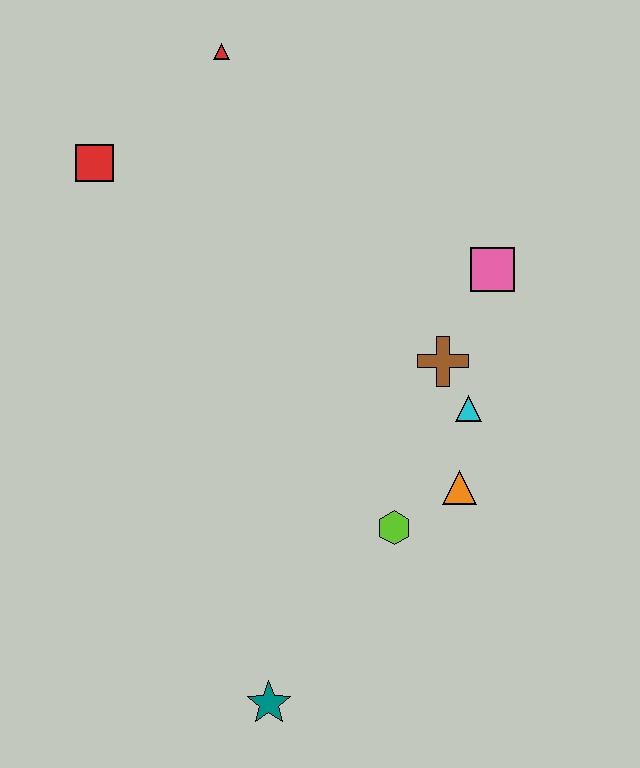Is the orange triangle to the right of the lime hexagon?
Yes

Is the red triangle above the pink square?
Yes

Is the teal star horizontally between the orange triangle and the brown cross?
No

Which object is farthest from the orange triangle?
The red triangle is farthest from the orange triangle.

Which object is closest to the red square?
The red triangle is closest to the red square.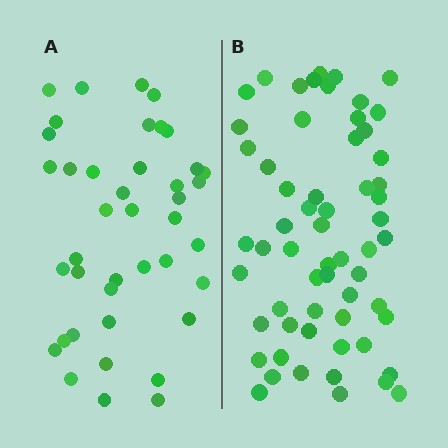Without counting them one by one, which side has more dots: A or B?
Region B (the right region) has more dots.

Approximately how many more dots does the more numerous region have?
Region B has approximately 20 more dots than region A.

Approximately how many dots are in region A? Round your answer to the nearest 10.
About 40 dots. (The exact count is 41, which rounds to 40.)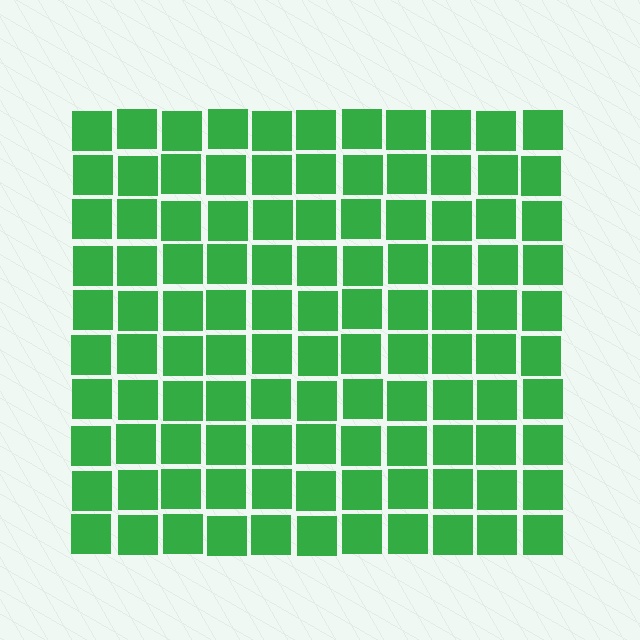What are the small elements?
The small elements are squares.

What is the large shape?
The large shape is a square.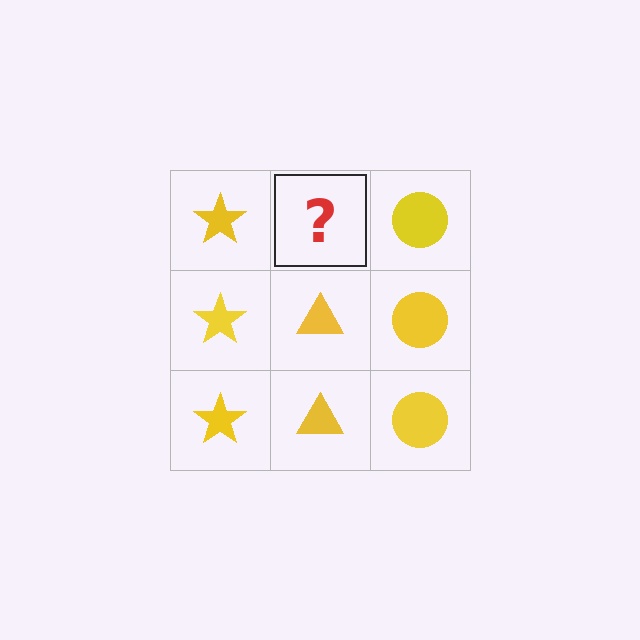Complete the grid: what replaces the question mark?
The question mark should be replaced with a yellow triangle.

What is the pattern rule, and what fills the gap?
The rule is that each column has a consistent shape. The gap should be filled with a yellow triangle.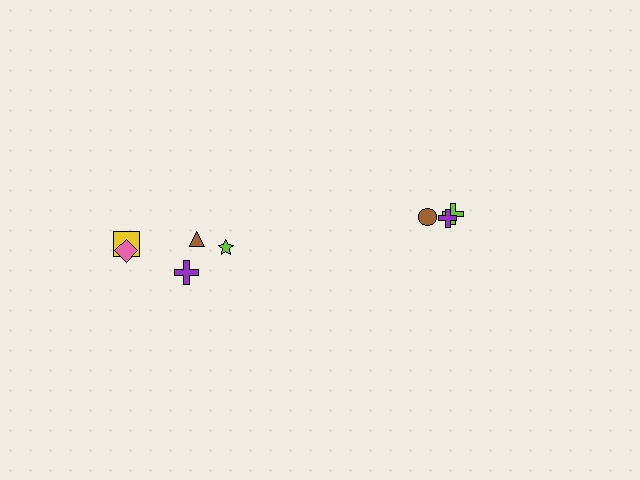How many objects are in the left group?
There are 5 objects.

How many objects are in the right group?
There are 3 objects.